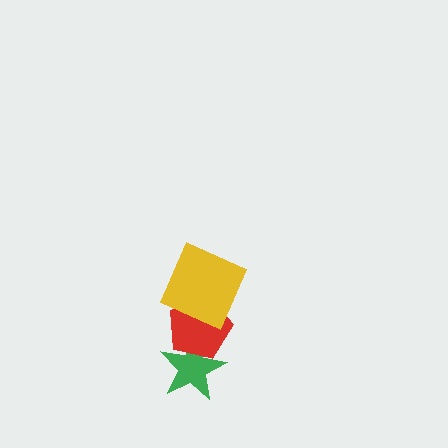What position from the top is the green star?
The green star is 3rd from the top.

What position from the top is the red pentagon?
The red pentagon is 2nd from the top.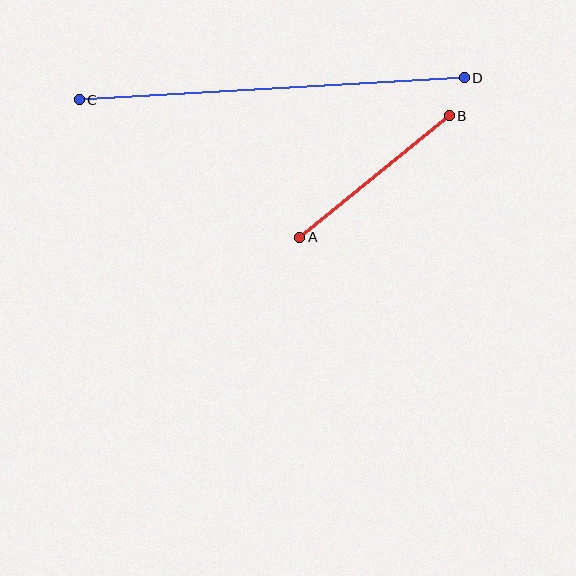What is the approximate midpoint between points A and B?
The midpoint is at approximately (375, 176) pixels.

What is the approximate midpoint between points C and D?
The midpoint is at approximately (272, 89) pixels.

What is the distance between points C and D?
The distance is approximately 386 pixels.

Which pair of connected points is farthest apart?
Points C and D are farthest apart.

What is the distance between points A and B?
The distance is approximately 193 pixels.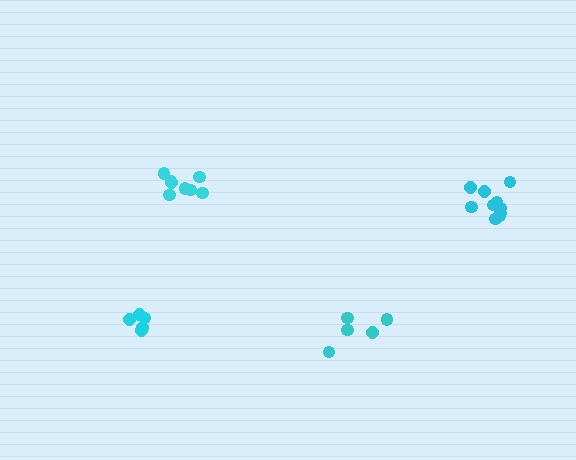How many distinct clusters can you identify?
There are 4 distinct clusters.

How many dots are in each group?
Group 1: 5 dots, Group 2: 8 dots, Group 3: 5 dots, Group 4: 11 dots (29 total).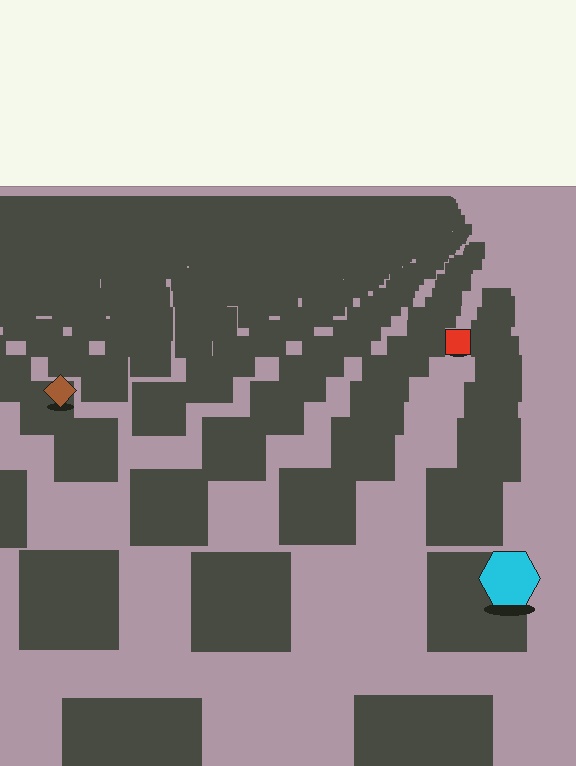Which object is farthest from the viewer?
The red square is farthest from the viewer. It appears smaller and the ground texture around it is denser.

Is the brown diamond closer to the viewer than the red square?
Yes. The brown diamond is closer — you can tell from the texture gradient: the ground texture is coarser near it.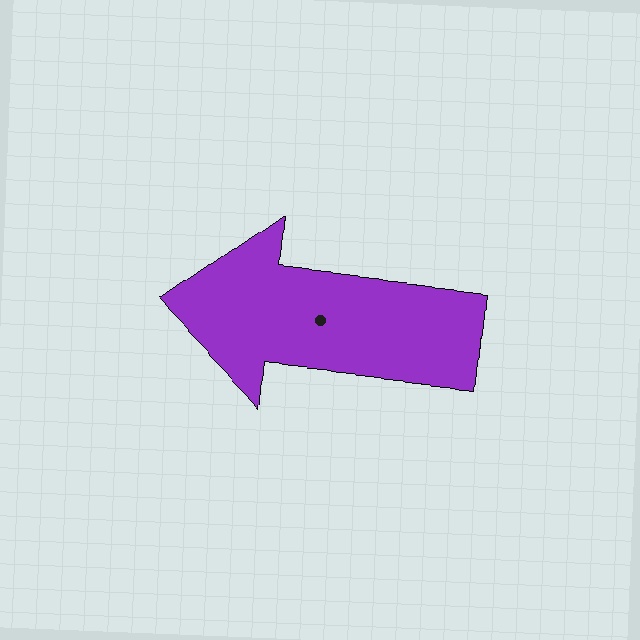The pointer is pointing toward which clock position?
Roughly 9 o'clock.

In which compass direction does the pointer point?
West.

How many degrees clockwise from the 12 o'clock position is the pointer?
Approximately 276 degrees.